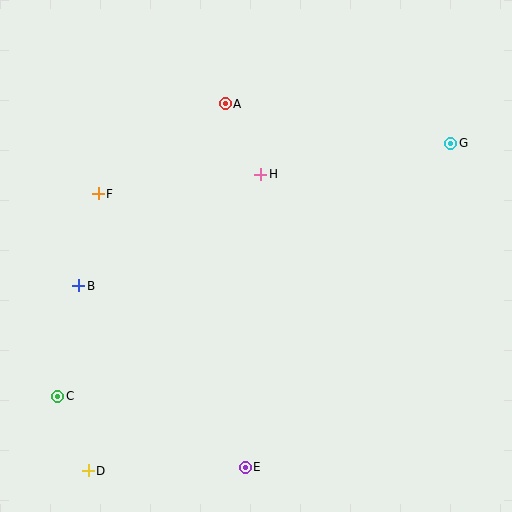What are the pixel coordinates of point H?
Point H is at (261, 174).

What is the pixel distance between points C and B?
The distance between C and B is 113 pixels.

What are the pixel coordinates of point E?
Point E is at (245, 467).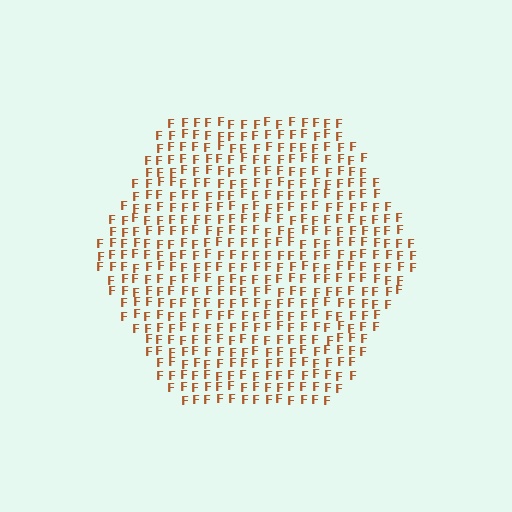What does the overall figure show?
The overall figure shows a hexagon.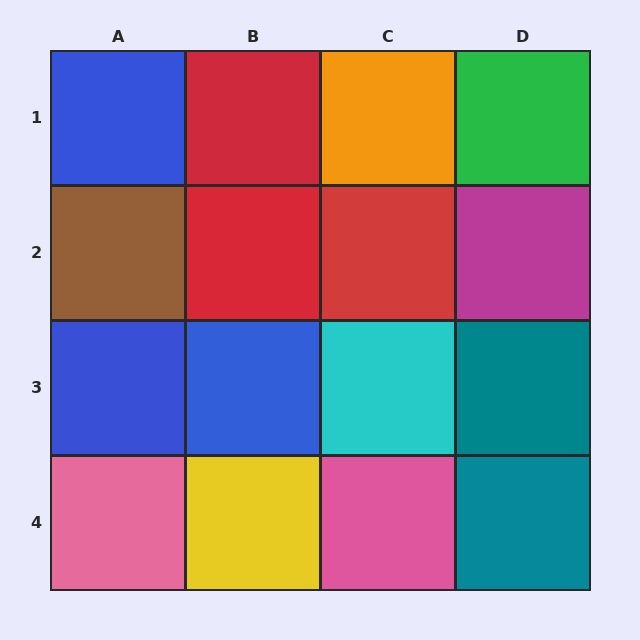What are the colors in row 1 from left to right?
Blue, red, orange, green.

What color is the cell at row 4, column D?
Teal.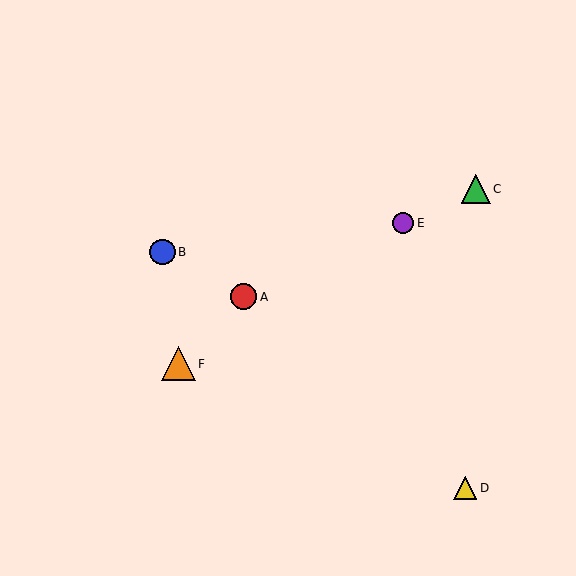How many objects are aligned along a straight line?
3 objects (A, C, E) are aligned along a straight line.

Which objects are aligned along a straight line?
Objects A, C, E are aligned along a straight line.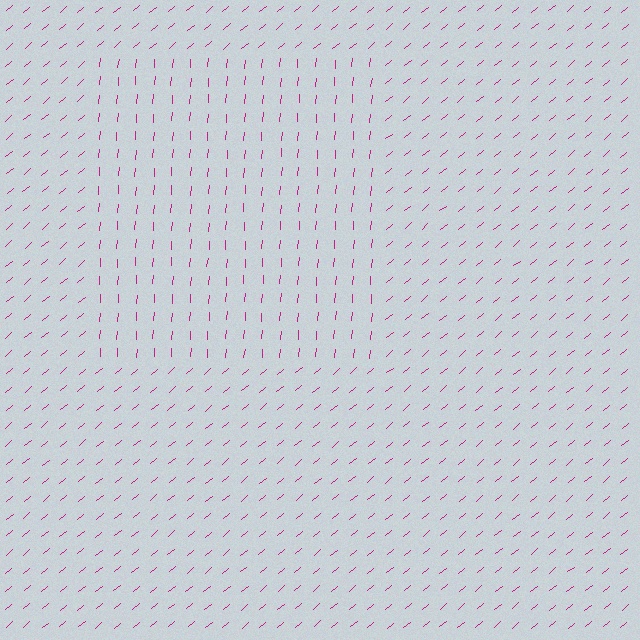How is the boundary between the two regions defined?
The boundary is defined purely by a change in line orientation (approximately 45 degrees difference). All lines are the same color and thickness.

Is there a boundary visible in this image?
Yes, there is a texture boundary formed by a change in line orientation.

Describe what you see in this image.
The image is filled with small magenta line segments. A rectangle region in the image has lines oriented differently from the surrounding lines, creating a visible texture boundary.